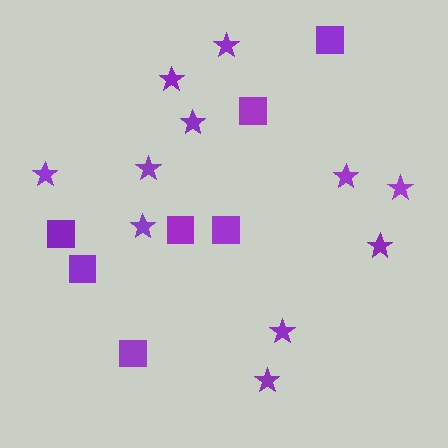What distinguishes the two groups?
There are 2 groups: one group of stars (11) and one group of squares (7).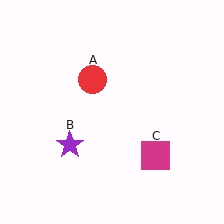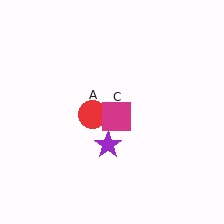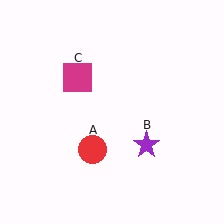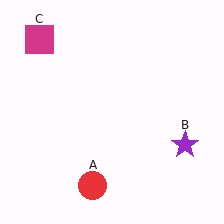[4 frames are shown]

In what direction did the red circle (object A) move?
The red circle (object A) moved down.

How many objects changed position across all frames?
3 objects changed position: red circle (object A), purple star (object B), magenta square (object C).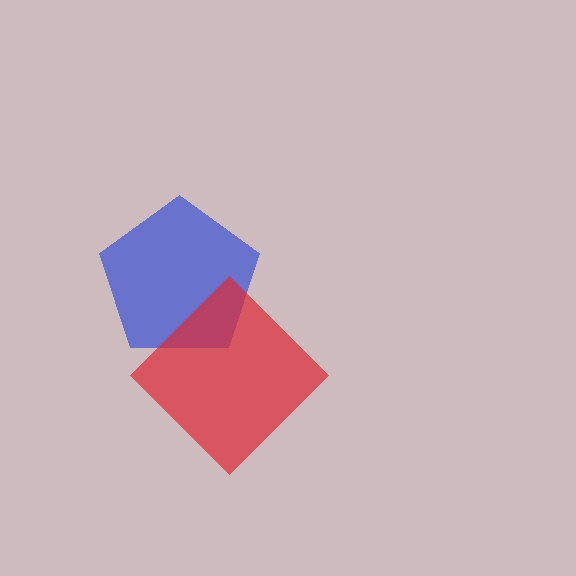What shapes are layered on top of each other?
The layered shapes are: a blue pentagon, a red diamond.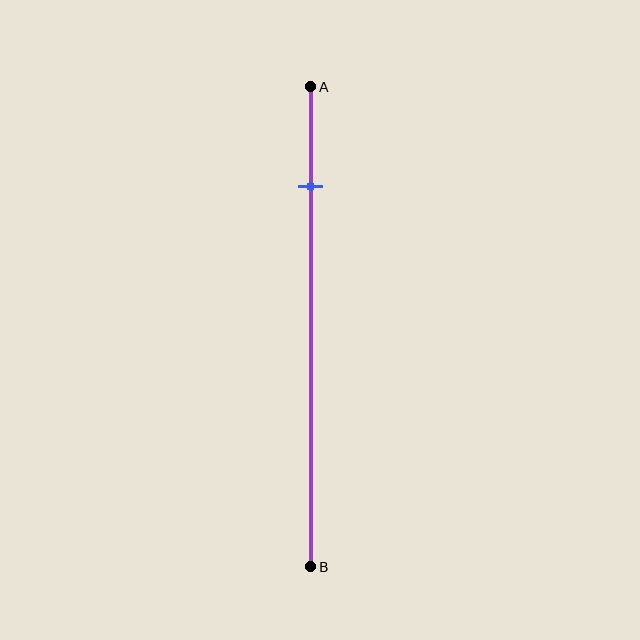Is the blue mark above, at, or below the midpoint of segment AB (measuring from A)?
The blue mark is above the midpoint of segment AB.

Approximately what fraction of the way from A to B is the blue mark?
The blue mark is approximately 20% of the way from A to B.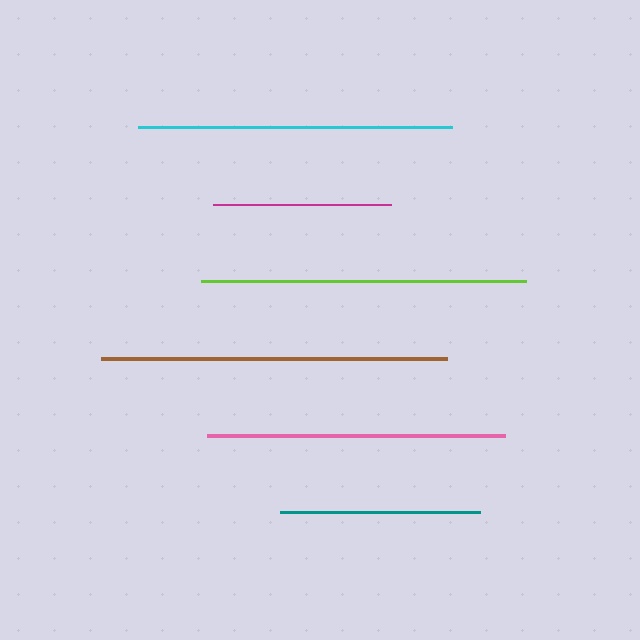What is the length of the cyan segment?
The cyan segment is approximately 314 pixels long.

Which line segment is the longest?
The brown line is the longest at approximately 346 pixels.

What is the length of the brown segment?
The brown segment is approximately 346 pixels long.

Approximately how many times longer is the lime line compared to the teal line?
The lime line is approximately 1.6 times the length of the teal line.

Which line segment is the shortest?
The magenta line is the shortest at approximately 178 pixels.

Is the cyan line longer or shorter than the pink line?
The cyan line is longer than the pink line.